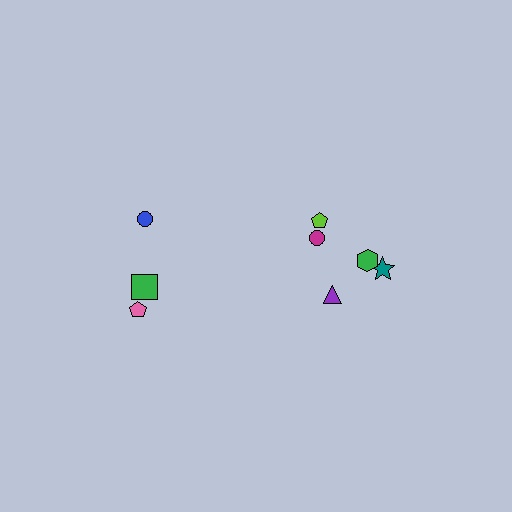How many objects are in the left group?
There are 3 objects.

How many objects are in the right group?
There are 5 objects.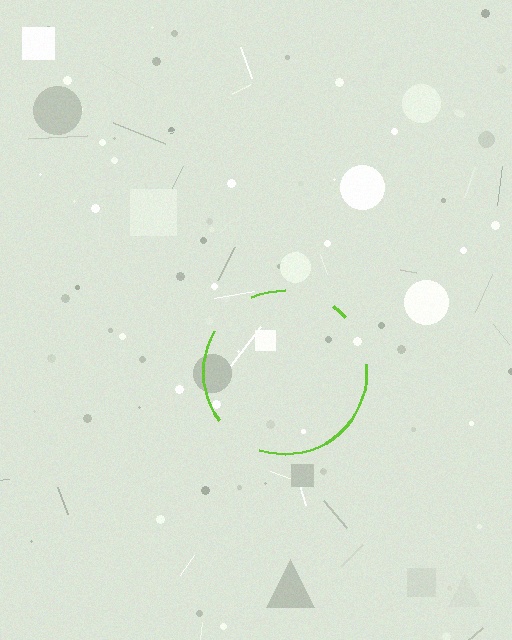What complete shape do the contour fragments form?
The contour fragments form a circle.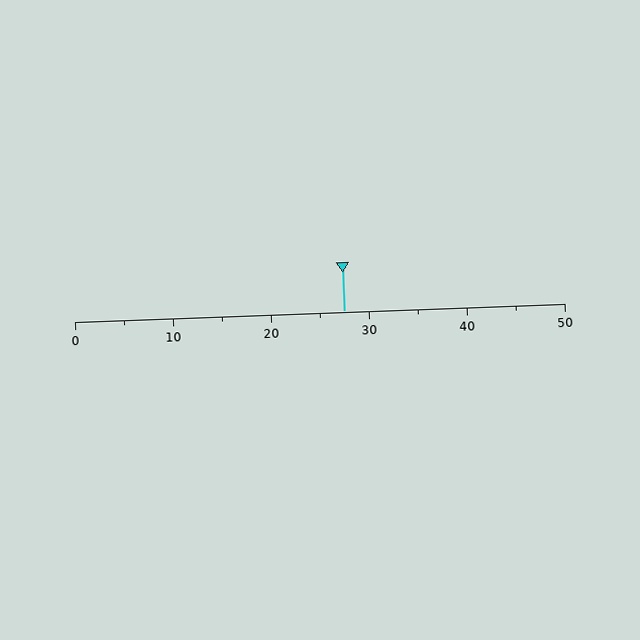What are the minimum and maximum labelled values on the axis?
The axis runs from 0 to 50.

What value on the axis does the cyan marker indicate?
The marker indicates approximately 27.5.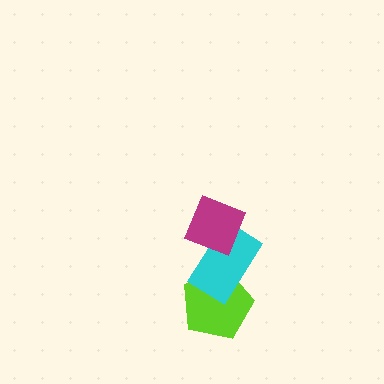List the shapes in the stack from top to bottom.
From top to bottom: the magenta diamond, the cyan rectangle, the lime pentagon.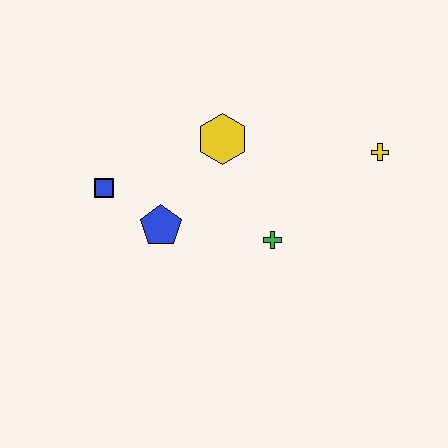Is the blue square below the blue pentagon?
No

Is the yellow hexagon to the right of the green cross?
No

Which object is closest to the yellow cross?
The green cross is closest to the yellow cross.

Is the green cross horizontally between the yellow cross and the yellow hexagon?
Yes